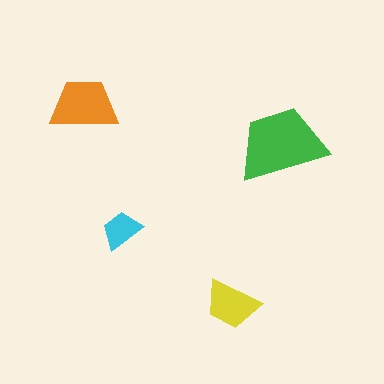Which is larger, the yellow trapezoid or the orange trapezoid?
The orange one.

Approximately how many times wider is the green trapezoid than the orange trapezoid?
About 1.5 times wider.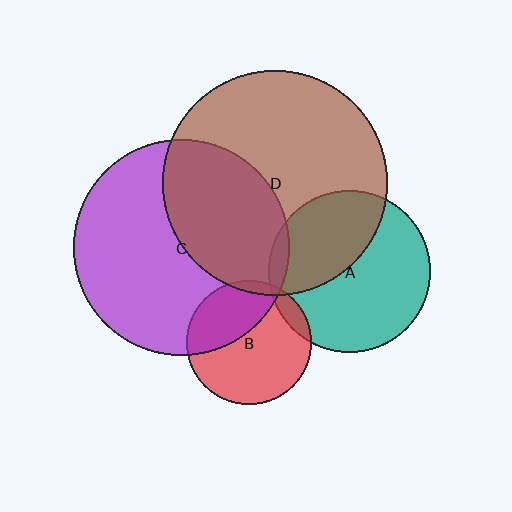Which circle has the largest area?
Circle D (brown).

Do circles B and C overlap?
Yes.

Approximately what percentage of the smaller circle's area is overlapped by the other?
Approximately 35%.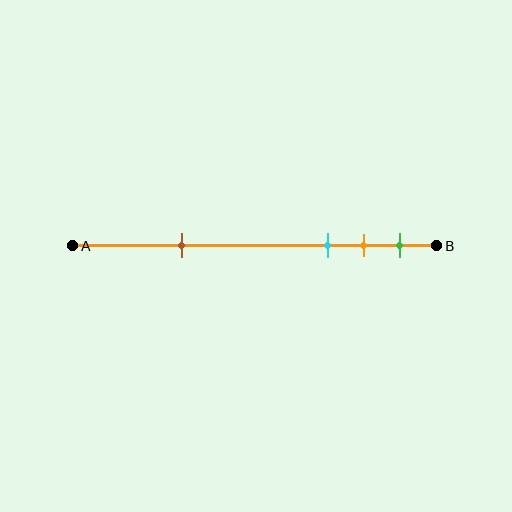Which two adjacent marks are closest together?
The orange and green marks are the closest adjacent pair.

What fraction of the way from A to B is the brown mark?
The brown mark is approximately 30% (0.3) of the way from A to B.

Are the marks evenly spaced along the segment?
No, the marks are not evenly spaced.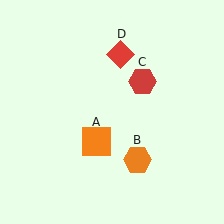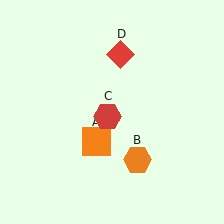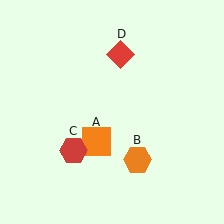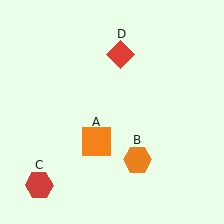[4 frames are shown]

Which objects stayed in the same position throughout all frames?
Orange square (object A) and orange hexagon (object B) and red diamond (object D) remained stationary.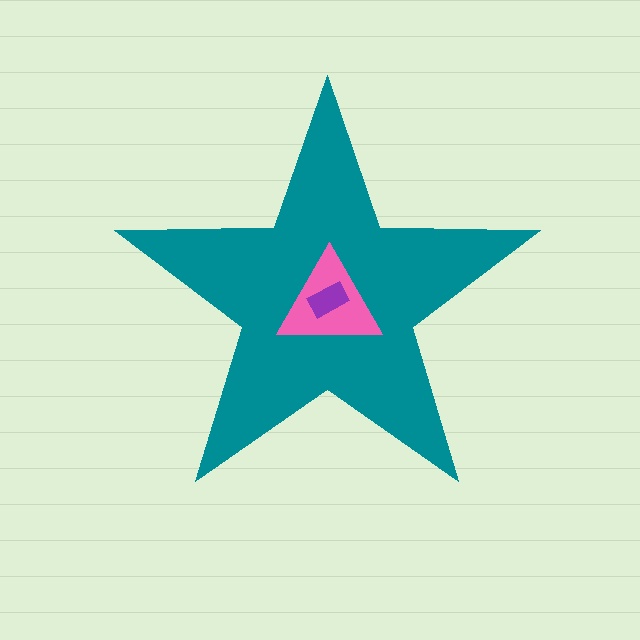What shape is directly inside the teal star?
The pink triangle.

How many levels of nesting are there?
3.